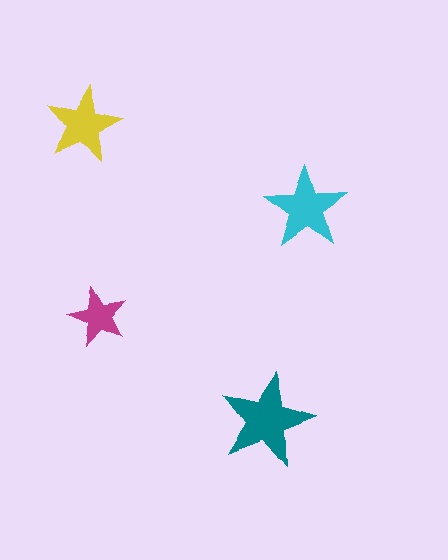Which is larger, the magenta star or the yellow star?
The yellow one.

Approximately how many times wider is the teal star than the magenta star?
About 1.5 times wider.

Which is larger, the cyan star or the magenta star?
The cyan one.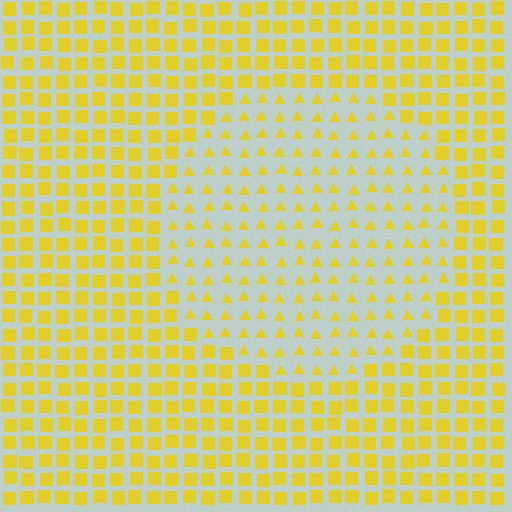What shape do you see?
I see a circle.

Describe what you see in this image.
The image is filled with small yellow elements arranged in a uniform grid. A circle-shaped region contains triangles, while the surrounding area contains squares. The boundary is defined purely by the change in element shape.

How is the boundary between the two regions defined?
The boundary is defined by a change in element shape: triangles inside vs. squares outside. All elements share the same color and spacing.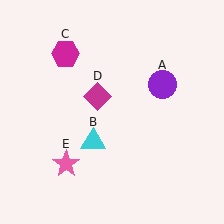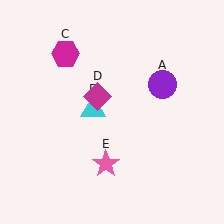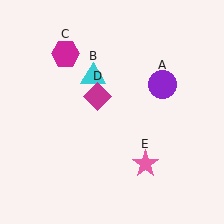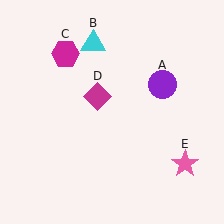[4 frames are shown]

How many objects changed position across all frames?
2 objects changed position: cyan triangle (object B), pink star (object E).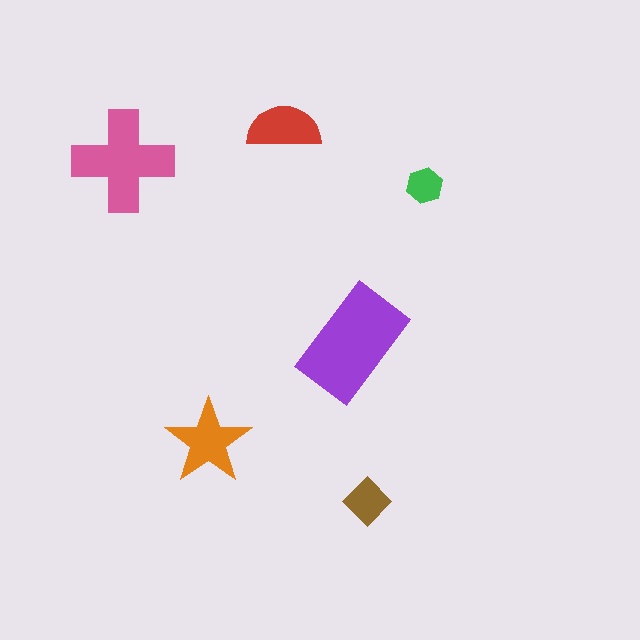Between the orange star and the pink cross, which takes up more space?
The pink cross.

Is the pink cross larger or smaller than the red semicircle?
Larger.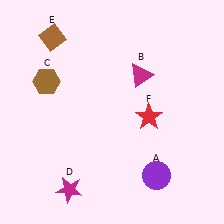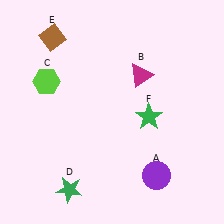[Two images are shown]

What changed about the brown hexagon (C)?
In Image 1, C is brown. In Image 2, it changed to lime.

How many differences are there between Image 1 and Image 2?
There are 3 differences between the two images.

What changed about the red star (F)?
In Image 1, F is red. In Image 2, it changed to green.